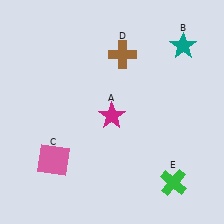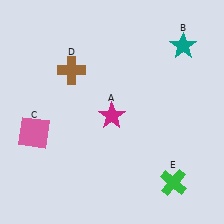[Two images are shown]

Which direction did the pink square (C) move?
The pink square (C) moved up.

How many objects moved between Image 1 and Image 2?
2 objects moved between the two images.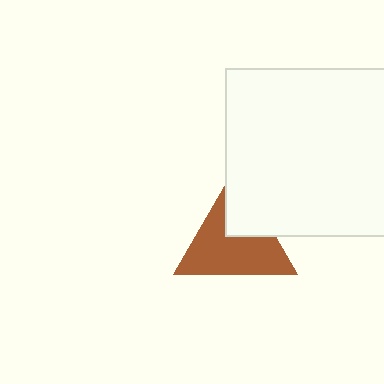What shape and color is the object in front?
The object in front is a white square.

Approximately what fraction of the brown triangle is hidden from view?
Roughly 30% of the brown triangle is hidden behind the white square.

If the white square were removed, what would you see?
You would see the complete brown triangle.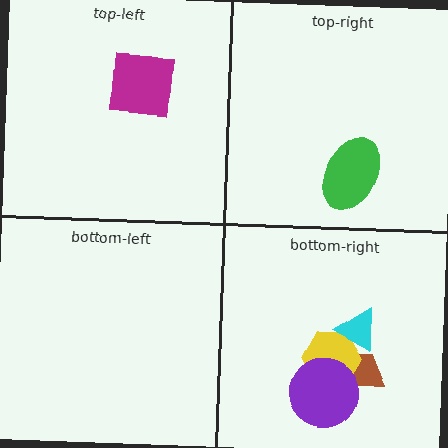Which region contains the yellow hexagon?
The bottom-right region.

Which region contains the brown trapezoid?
The bottom-right region.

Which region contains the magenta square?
The top-left region.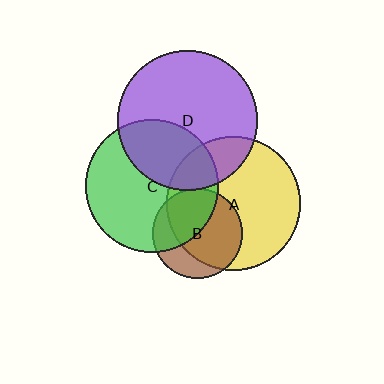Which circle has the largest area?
Circle D (purple).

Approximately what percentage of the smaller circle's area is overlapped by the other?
Approximately 45%.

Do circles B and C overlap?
Yes.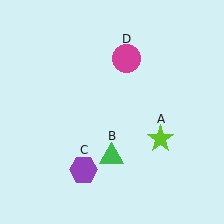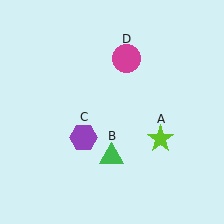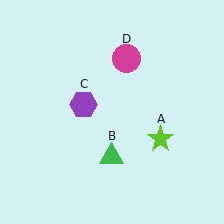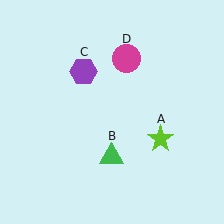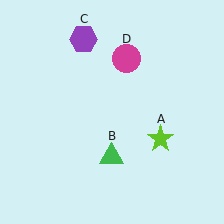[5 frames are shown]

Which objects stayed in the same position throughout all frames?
Lime star (object A) and green triangle (object B) and magenta circle (object D) remained stationary.